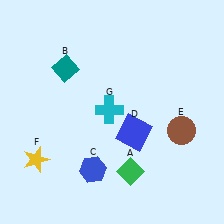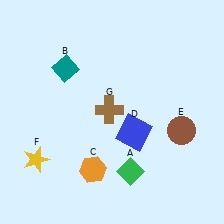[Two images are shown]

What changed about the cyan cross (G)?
In Image 1, G is cyan. In Image 2, it changed to brown.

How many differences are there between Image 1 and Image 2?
There are 2 differences between the two images.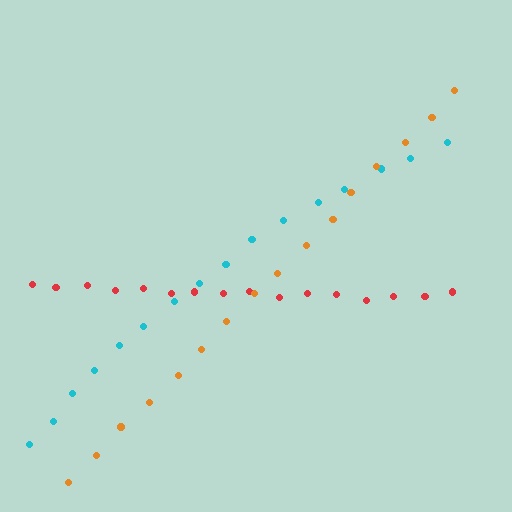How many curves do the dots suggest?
There are 3 distinct paths.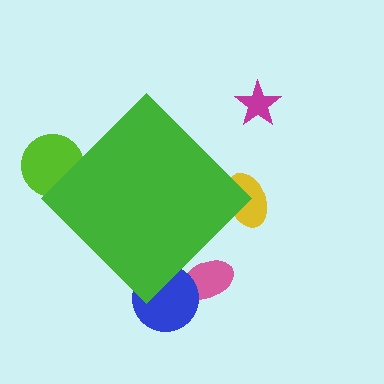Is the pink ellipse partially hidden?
Yes, the pink ellipse is partially hidden behind the green diamond.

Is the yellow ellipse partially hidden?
Yes, the yellow ellipse is partially hidden behind the green diamond.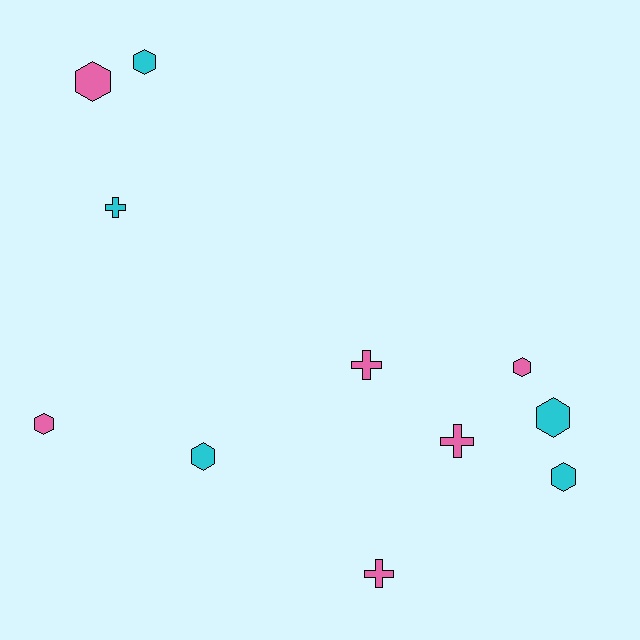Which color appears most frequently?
Pink, with 6 objects.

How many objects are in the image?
There are 11 objects.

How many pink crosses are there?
There are 3 pink crosses.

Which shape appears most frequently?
Hexagon, with 7 objects.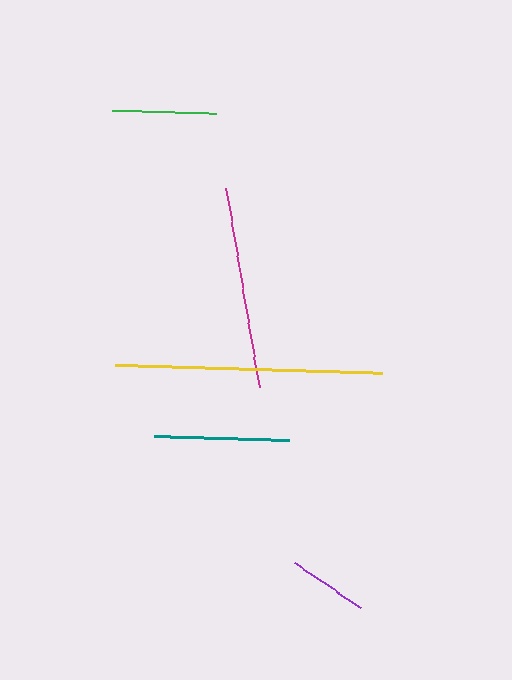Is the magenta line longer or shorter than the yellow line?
The yellow line is longer than the magenta line.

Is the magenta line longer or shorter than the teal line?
The magenta line is longer than the teal line.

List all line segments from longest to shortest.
From longest to shortest: yellow, magenta, teal, green, purple.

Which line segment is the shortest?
The purple line is the shortest at approximately 80 pixels.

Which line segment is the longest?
The yellow line is the longest at approximately 267 pixels.